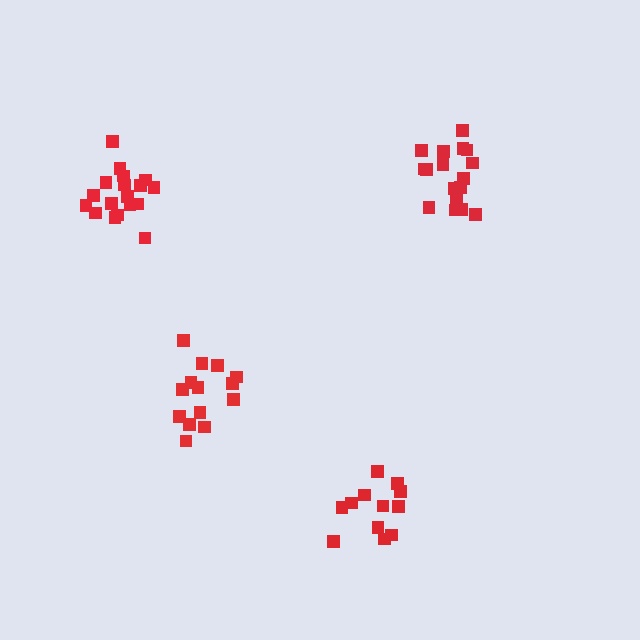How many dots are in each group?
Group 1: 17 dots, Group 2: 12 dots, Group 3: 18 dots, Group 4: 14 dots (61 total).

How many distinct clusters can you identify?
There are 4 distinct clusters.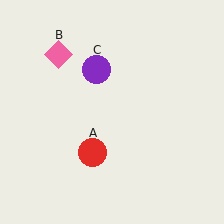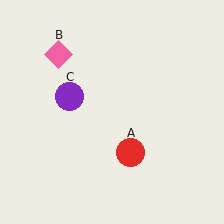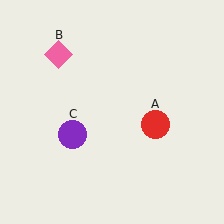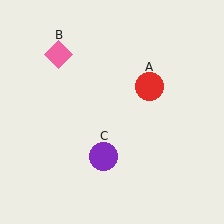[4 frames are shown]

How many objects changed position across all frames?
2 objects changed position: red circle (object A), purple circle (object C).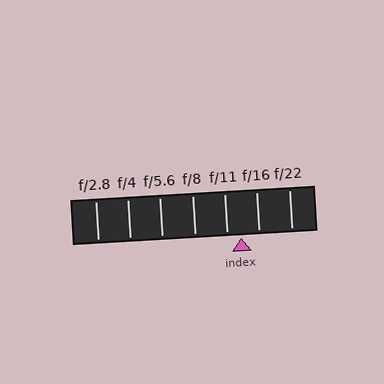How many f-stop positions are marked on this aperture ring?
There are 7 f-stop positions marked.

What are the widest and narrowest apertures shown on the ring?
The widest aperture shown is f/2.8 and the narrowest is f/22.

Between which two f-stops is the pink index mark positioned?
The index mark is between f/11 and f/16.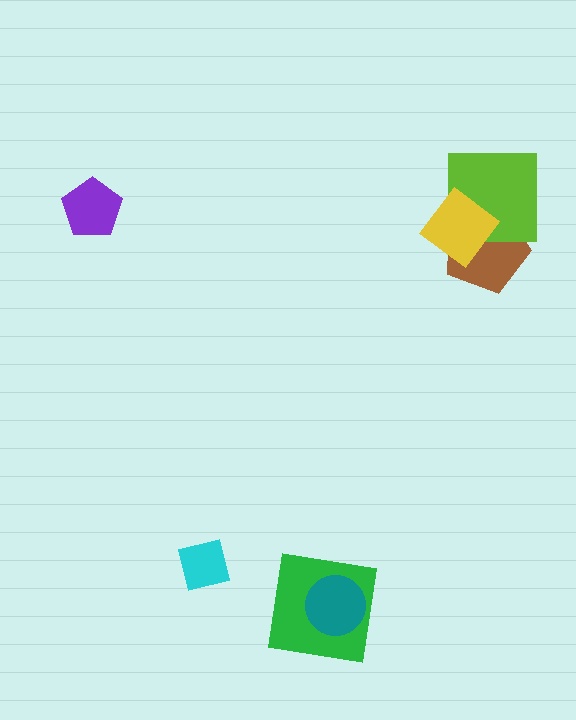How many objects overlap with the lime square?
2 objects overlap with the lime square.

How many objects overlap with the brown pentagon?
2 objects overlap with the brown pentagon.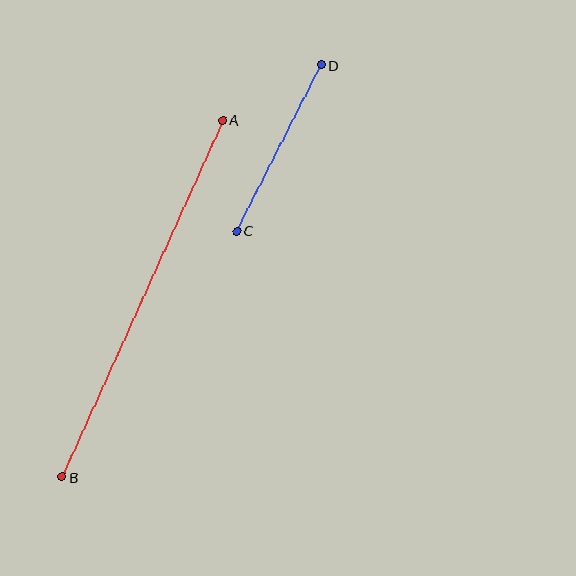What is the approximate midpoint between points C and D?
The midpoint is at approximately (279, 148) pixels.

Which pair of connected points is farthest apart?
Points A and B are farthest apart.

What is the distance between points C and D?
The distance is approximately 186 pixels.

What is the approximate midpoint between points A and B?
The midpoint is at approximately (142, 299) pixels.